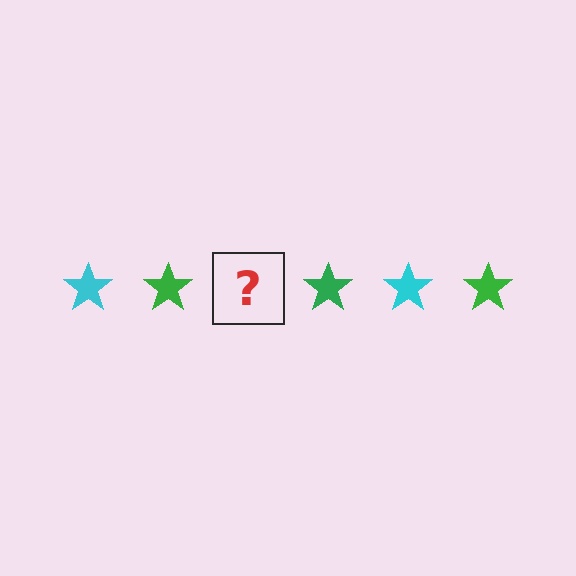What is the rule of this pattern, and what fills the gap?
The rule is that the pattern cycles through cyan, green stars. The gap should be filled with a cyan star.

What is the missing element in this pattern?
The missing element is a cyan star.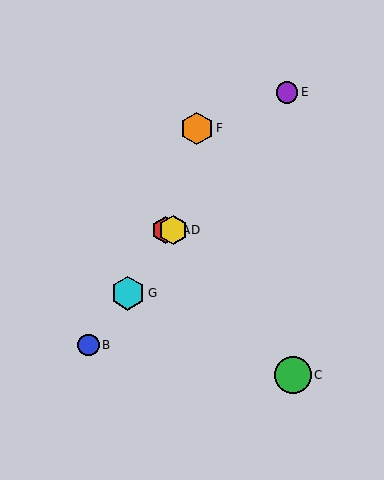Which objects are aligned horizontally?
Objects A, D are aligned horizontally.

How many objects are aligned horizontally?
2 objects (A, D) are aligned horizontally.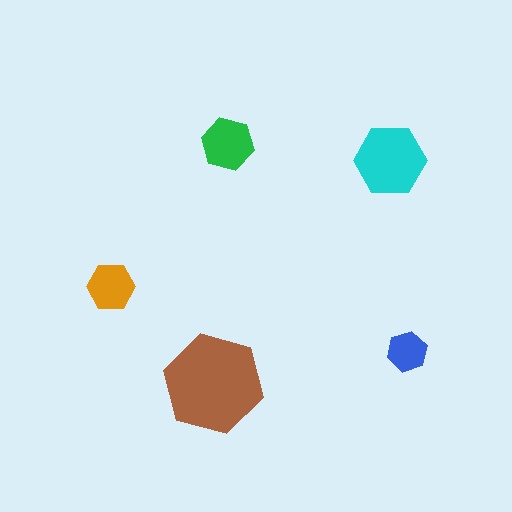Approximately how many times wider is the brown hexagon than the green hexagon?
About 2 times wider.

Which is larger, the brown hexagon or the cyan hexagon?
The brown one.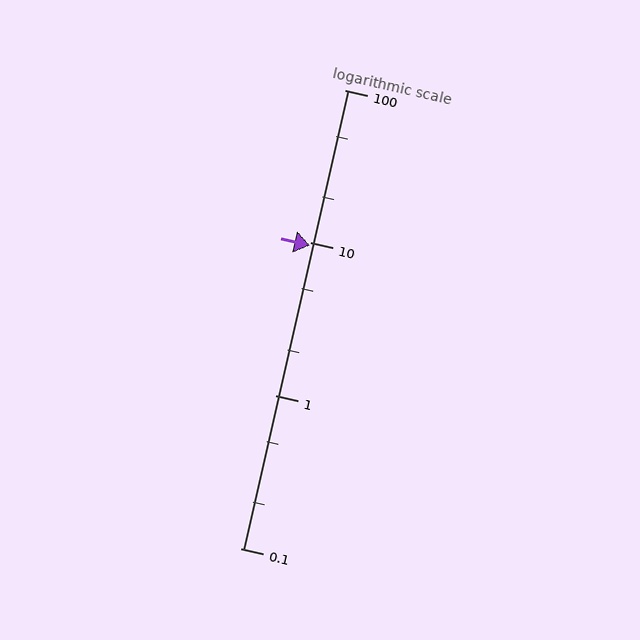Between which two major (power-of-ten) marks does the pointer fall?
The pointer is between 1 and 10.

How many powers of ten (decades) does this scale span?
The scale spans 3 decades, from 0.1 to 100.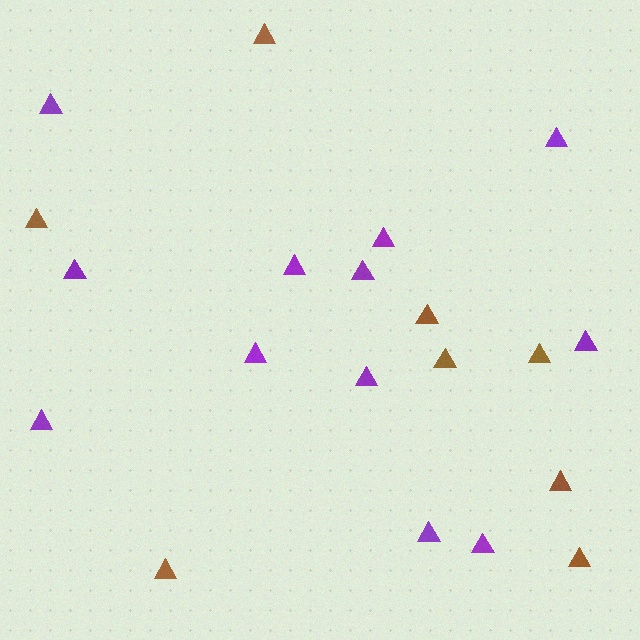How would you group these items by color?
There are 2 groups: one group of brown triangles (8) and one group of purple triangles (12).